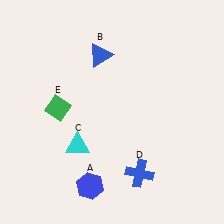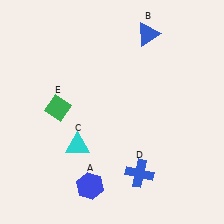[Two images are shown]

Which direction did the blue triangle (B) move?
The blue triangle (B) moved right.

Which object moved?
The blue triangle (B) moved right.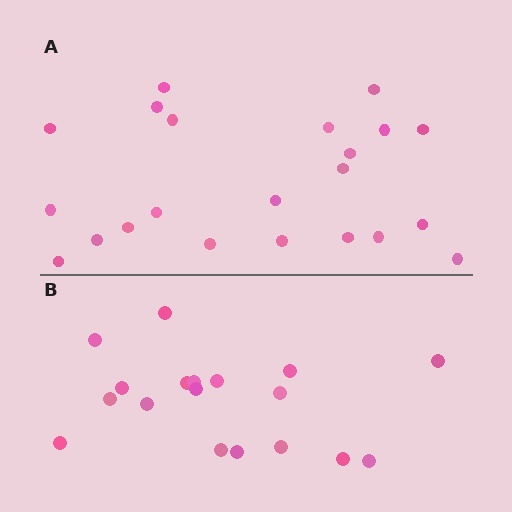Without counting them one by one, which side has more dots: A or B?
Region A (the top region) has more dots.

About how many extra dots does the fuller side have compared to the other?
Region A has about 4 more dots than region B.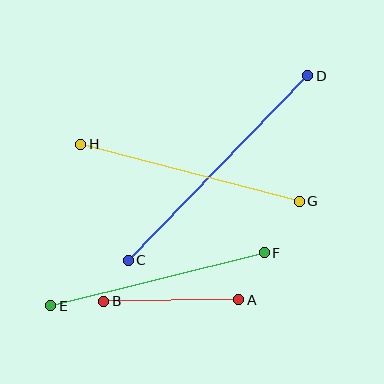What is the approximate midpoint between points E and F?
The midpoint is at approximately (157, 279) pixels.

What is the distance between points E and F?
The distance is approximately 220 pixels.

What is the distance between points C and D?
The distance is approximately 257 pixels.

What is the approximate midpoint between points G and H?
The midpoint is at approximately (190, 173) pixels.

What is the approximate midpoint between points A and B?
The midpoint is at approximately (171, 301) pixels.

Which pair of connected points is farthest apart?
Points C and D are farthest apart.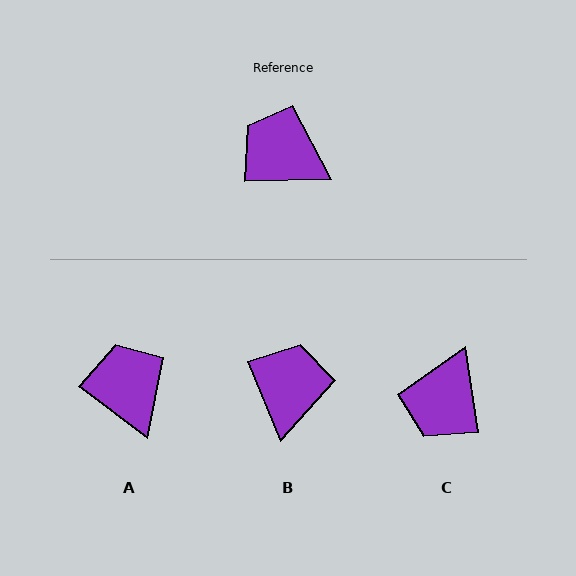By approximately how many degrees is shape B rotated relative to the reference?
Approximately 69 degrees clockwise.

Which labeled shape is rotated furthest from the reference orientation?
C, about 98 degrees away.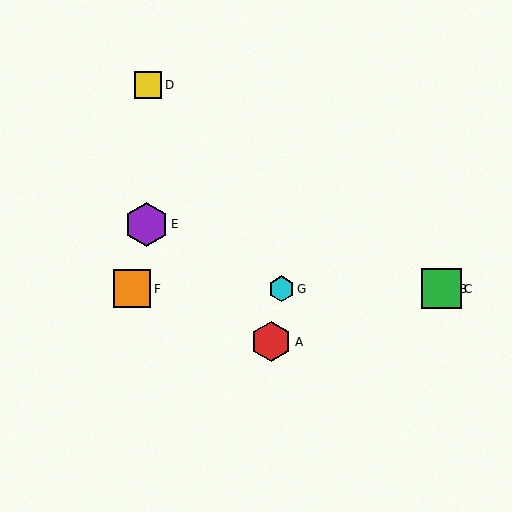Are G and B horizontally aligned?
Yes, both are at y≈289.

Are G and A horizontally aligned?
No, G is at y≈289 and A is at y≈342.